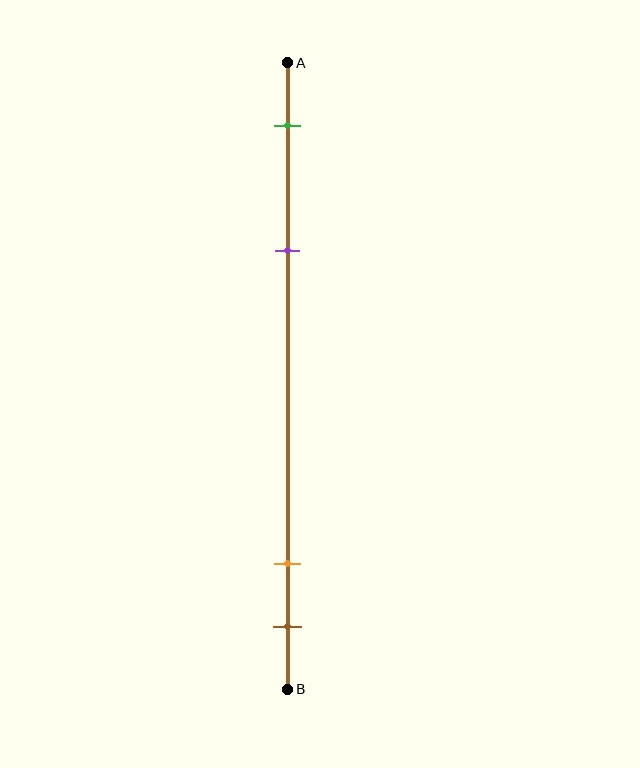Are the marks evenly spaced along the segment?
No, the marks are not evenly spaced.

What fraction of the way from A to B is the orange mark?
The orange mark is approximately 80% (0.8) of the way from A to B.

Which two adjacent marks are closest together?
The orange and brown marks are the closest adjacent pair.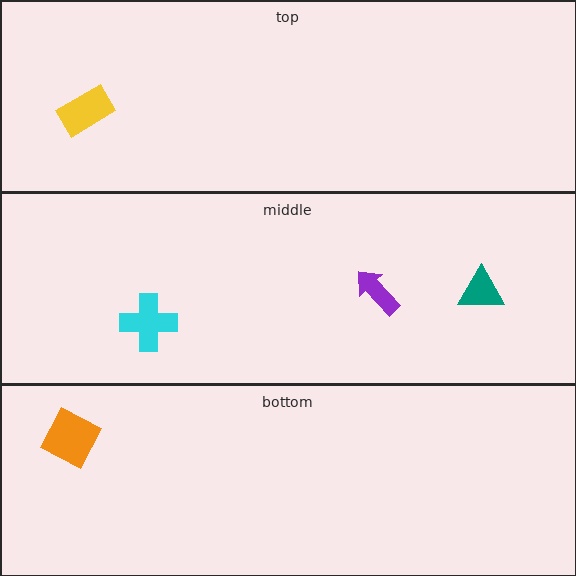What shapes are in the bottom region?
The orange diamond.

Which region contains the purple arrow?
The middle region.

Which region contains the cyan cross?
The middle region.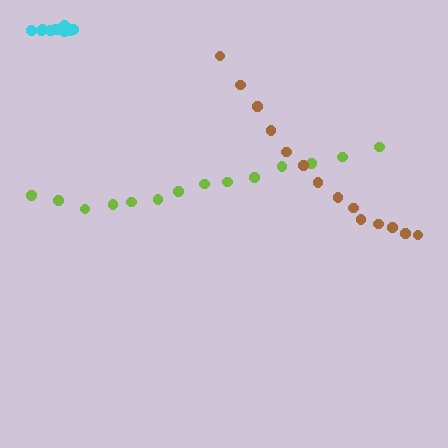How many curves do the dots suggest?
There are 3 distinct paths.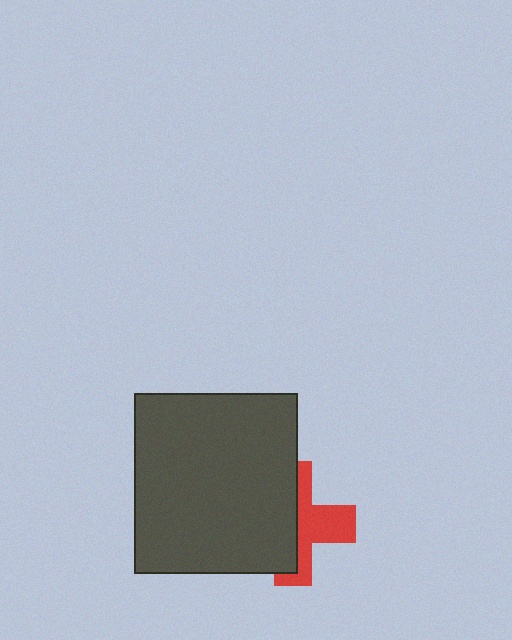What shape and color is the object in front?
The object in front is a dark gray rectangle.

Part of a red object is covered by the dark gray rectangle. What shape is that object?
It is a cross.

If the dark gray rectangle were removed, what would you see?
You would see the complete red cross.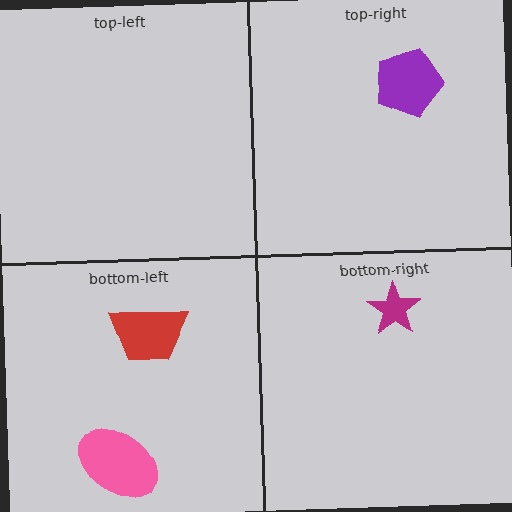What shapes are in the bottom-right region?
The magenta star.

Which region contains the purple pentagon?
The top-right region.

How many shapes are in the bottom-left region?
2.